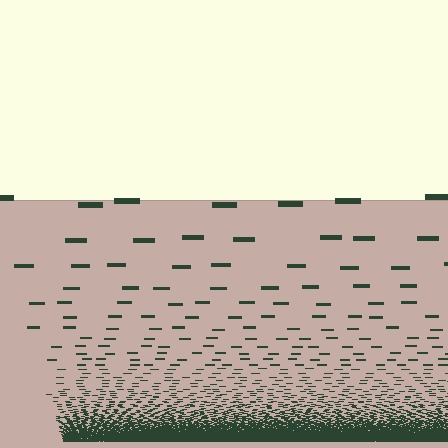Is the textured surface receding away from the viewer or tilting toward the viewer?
The surface appears to tilt toward the viewer. Texture elements get larger and sparser toward the top.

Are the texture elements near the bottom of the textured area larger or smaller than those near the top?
Smaller. The gradient is inverted — elements near the bottom are smaller and denser.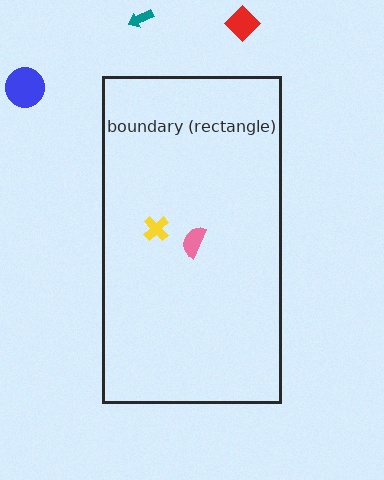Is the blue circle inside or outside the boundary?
Outside.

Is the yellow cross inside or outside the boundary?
Inside.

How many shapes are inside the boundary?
2 inside, 3 outside.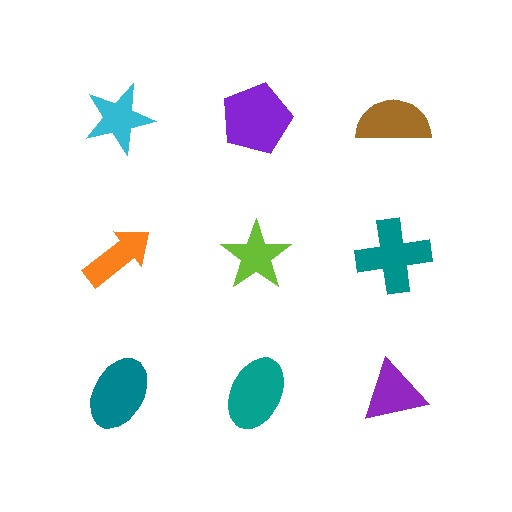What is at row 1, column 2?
A purple pentagon.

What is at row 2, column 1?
An orange arrow.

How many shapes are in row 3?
3 shapes.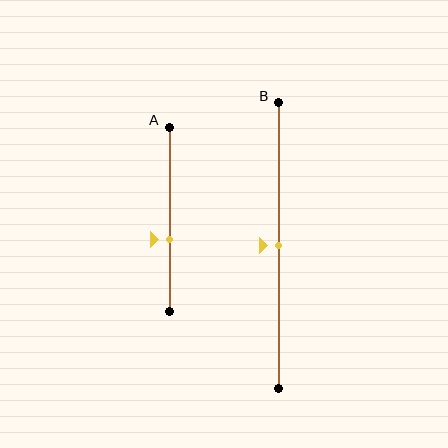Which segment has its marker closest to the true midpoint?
Segment B has its marker closest to the true midpoint.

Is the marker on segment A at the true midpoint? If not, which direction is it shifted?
No, the marker on segment A is shifted downward by about 11% of the segment length.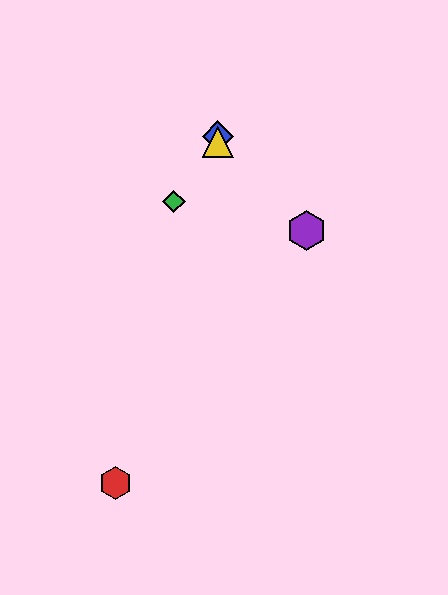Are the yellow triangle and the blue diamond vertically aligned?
Yes, both are at x≈218.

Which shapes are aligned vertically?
The blue diamond, the yellow triangle are aligned vertically.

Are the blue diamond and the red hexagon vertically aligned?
No, the blue diamond is at x≈218 and the red hexagon is at x≈115.